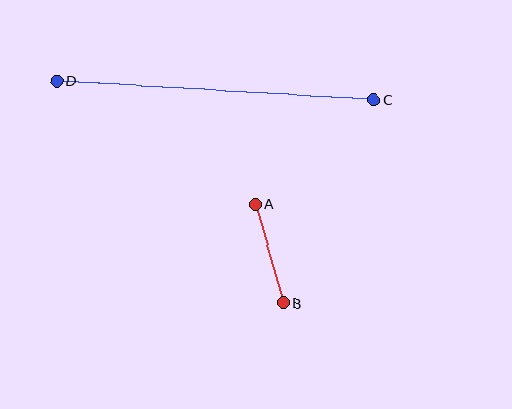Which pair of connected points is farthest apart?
Points C and D are farthest apart.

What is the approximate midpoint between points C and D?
The midpoint is at approximately (215, 90) pixels.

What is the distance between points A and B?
The distance is approximately 103 pixels.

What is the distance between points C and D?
The distance is approximately 318 pixels.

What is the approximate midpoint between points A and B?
The midpoint is at approximately (269, 254) pixels.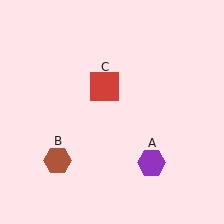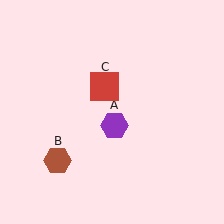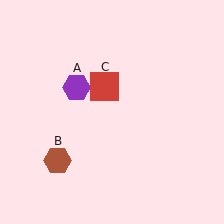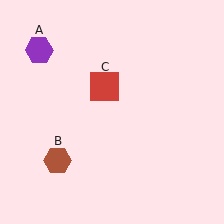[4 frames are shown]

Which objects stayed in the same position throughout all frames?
Brown hexagon (object B) and red square (object C) remained stationary.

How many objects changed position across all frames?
1 object changed position: purple hexagon (object A).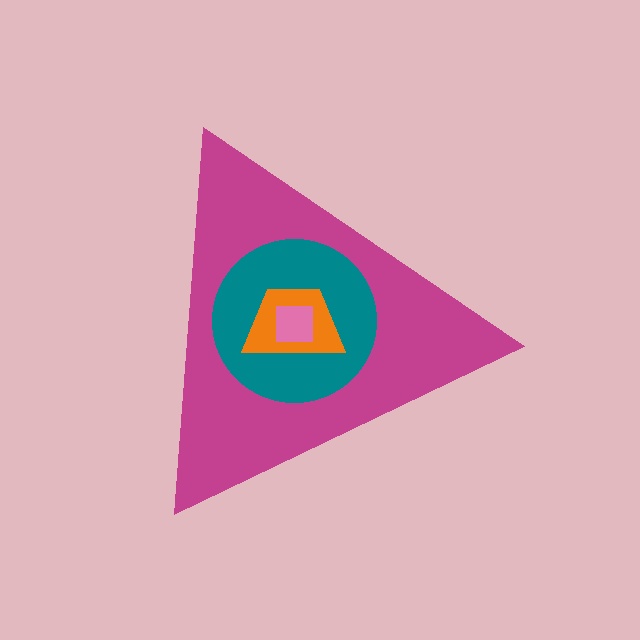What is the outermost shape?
The magenta triangle.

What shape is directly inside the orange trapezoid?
The pink square.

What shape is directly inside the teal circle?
The orange trapezoid.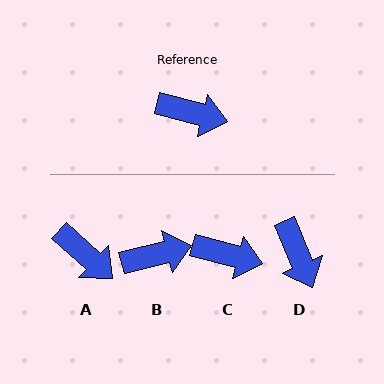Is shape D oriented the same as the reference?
No, it is off by about 52 degrees.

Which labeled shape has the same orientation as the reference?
C.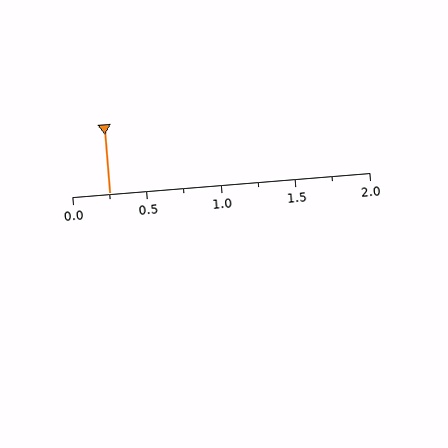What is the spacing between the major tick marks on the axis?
The major ticks are spaced 0.5 apart.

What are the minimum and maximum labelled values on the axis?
The axis runs from 0.0 to 2.0.